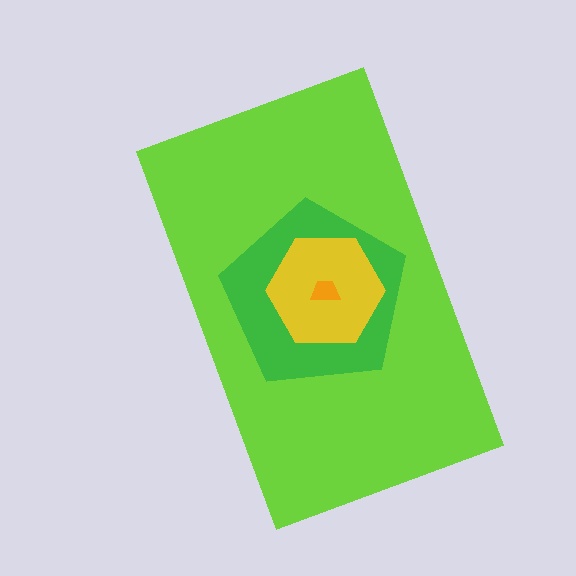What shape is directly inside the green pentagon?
The yellow hexagon.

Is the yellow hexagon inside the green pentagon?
Yes.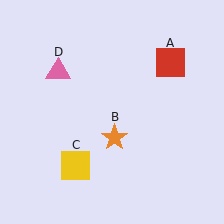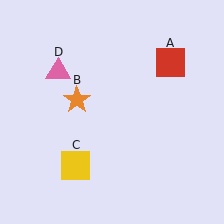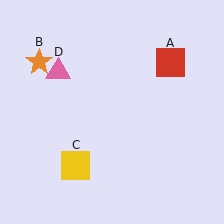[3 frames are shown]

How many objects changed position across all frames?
1 object changed position: orange star (object B).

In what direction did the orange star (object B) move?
The orange star (object B) moved up and to the left.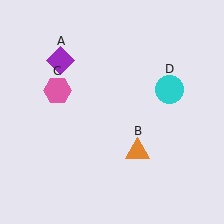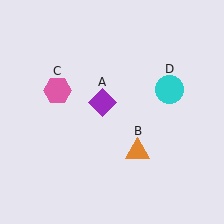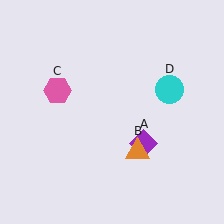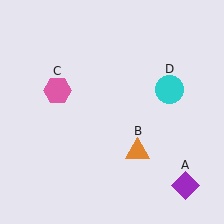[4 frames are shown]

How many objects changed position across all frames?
1 object changed position: purple diamond (object A).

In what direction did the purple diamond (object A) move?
The purple diamond (object A) moved down and to the right.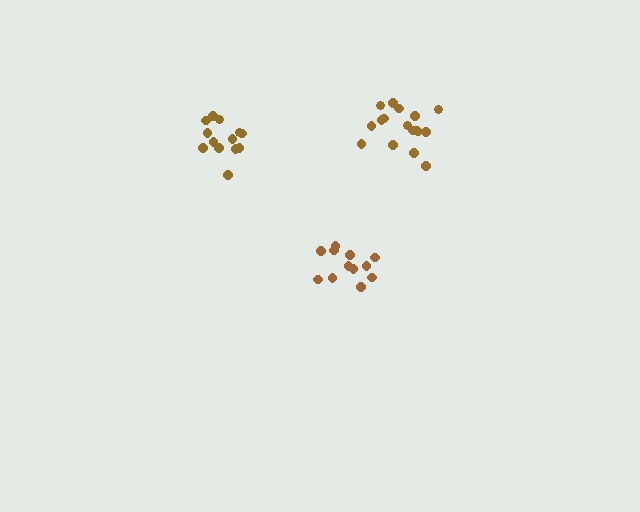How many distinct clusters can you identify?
There are 3 distinct clusters.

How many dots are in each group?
Group 1: 17 dots, Group 2: 13 dots, Group 3: 12 dots (42 total).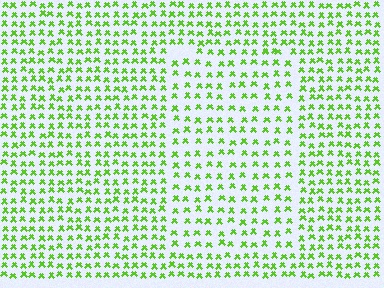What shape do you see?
I see a rectangle.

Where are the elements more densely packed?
The elements are more densely packed outside the rectangle boundary.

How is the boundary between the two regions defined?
The boundary is defined by a change in element density (approximately 1.5x ratio). All elements are the same color, size, and shape.